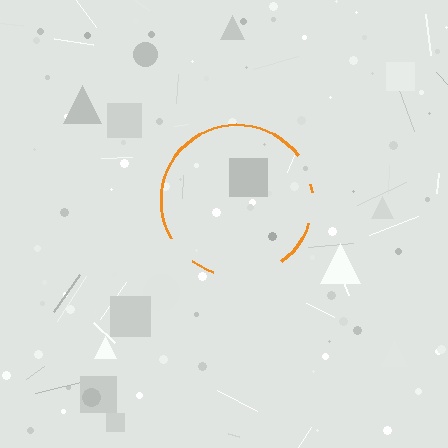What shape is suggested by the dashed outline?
The dashed outline suggests a circle.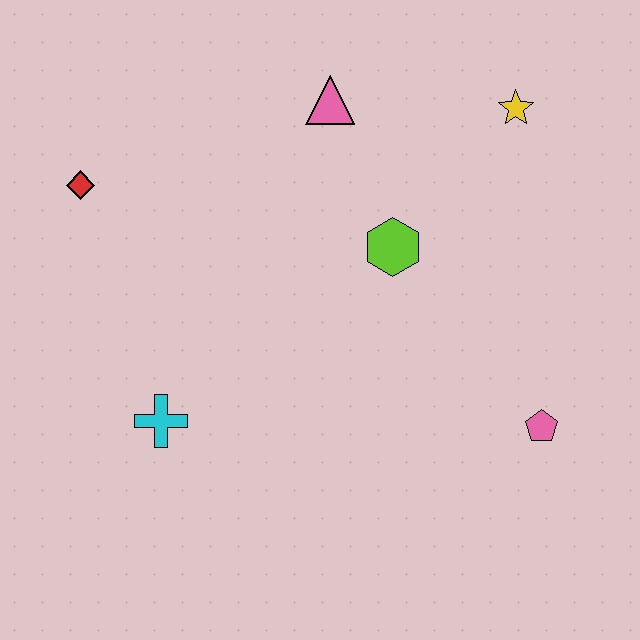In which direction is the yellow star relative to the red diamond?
The yellow star is to the right of the red diamond.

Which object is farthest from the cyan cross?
The yellow star is farthest from the cyan cross.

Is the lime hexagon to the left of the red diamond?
No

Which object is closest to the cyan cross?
The red diamond is closest to the cyan cross.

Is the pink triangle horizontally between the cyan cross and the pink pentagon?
Yes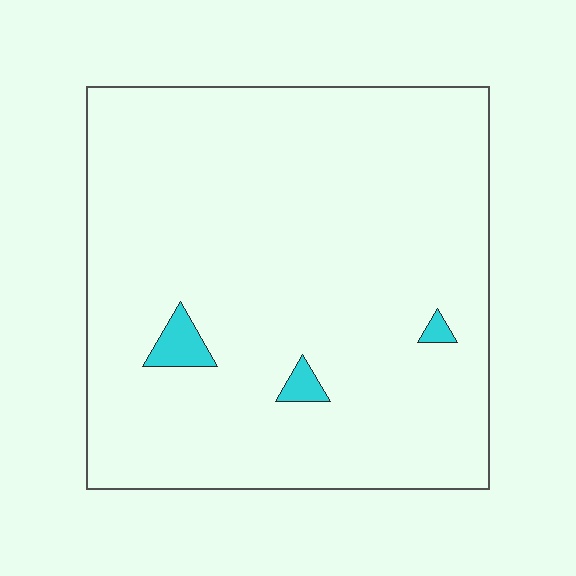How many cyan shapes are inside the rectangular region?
3.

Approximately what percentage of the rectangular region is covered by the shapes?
Approximately 5%.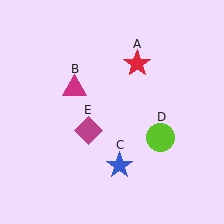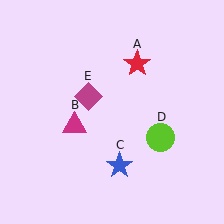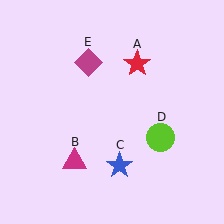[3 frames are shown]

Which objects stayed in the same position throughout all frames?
Red star (object A) and blue star (object C) and lime circle (object D) remained stationary.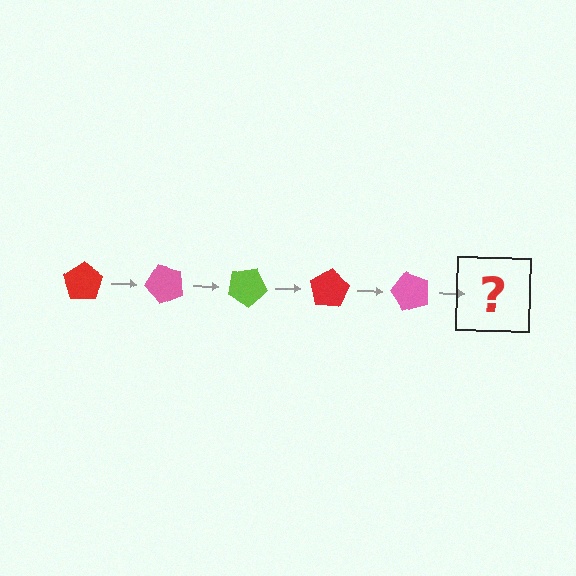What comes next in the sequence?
The next element should be a lime pentagon, rotated 250 degrees from the start.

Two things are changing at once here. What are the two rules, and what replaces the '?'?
The two rules are that it rotates 50 degrees each step and the color cycles through red, pink, and lime. The '?' should be a lime pentagon, rotated 250 degrees from the start.